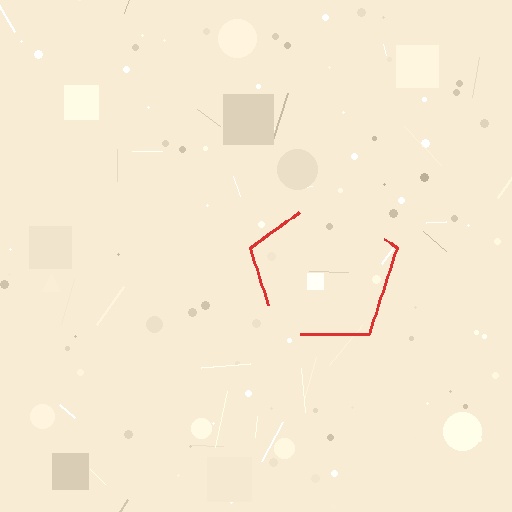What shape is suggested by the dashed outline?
The dashed outline suggests a pentagon.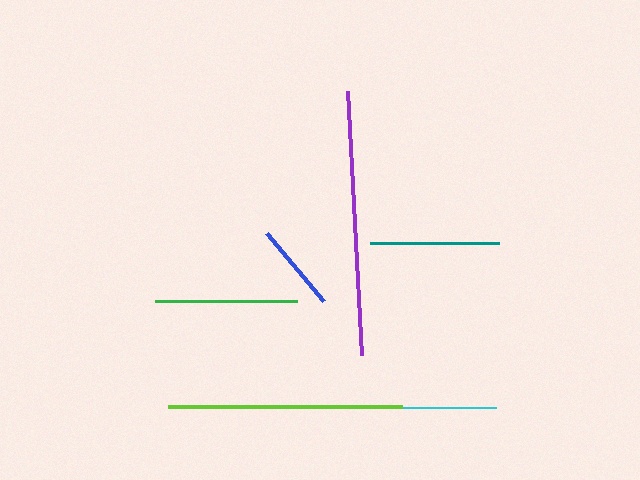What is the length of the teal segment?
The teal segment is approximately 129 pixels long.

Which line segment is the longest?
The purple line is the longest at approximately 265 pixels.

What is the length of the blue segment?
The blue segment is approximately 89 pixels long.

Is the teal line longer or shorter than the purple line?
The purple line is longer than the teal line.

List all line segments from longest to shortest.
From longest to shortest: purple, cyan, lime, green, teal, blue.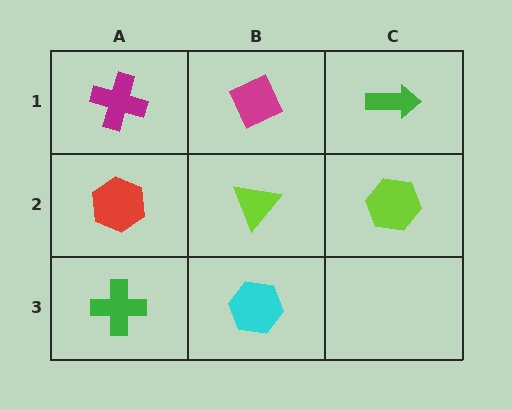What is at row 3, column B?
A cyan hexagon.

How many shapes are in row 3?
2 shapes.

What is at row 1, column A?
A magenta cross.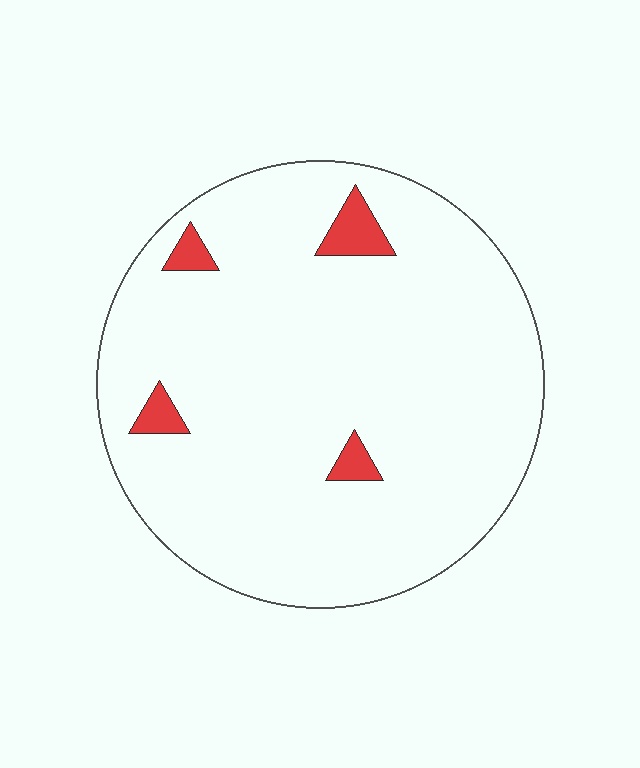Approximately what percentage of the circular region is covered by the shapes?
Approximately 5%.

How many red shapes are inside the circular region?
4.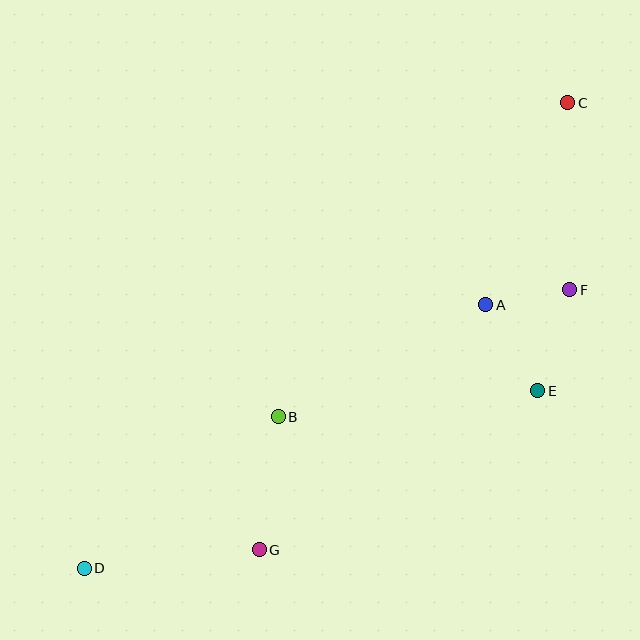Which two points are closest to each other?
Points A and F are closest to each other.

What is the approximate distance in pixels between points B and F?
The distance between B and F is approximately 318 pixels.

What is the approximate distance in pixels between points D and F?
The distance between D and F is approximately 559 pixels.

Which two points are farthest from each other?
Points C and D are farthest from each other.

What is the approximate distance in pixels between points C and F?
The distance between C and F is approximately 187 pixels.